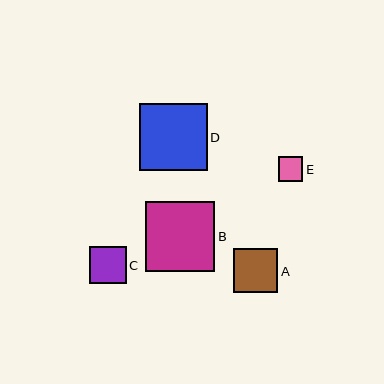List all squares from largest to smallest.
From largest to smallest: B, D, A, C, E.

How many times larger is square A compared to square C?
Square A is approximately 1.2 times the size of square C.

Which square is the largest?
Square B is the largest with a size of approximately 69 pixels.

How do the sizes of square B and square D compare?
Square B and square D are approximately the same size.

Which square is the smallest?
Square E is the smallest with a size of approximately 24 pixels.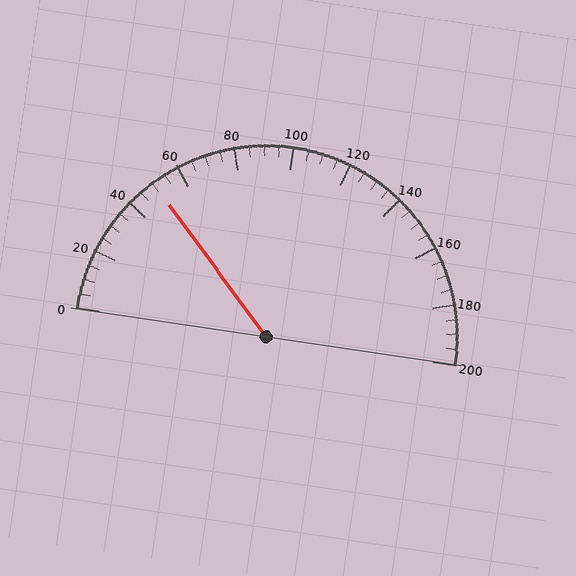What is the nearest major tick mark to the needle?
The nearest major tick mark is 40.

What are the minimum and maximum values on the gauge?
The gauge ranges from 0 to 200.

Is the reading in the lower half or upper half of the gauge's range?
The reading is in the lower half of the range (0 to 200).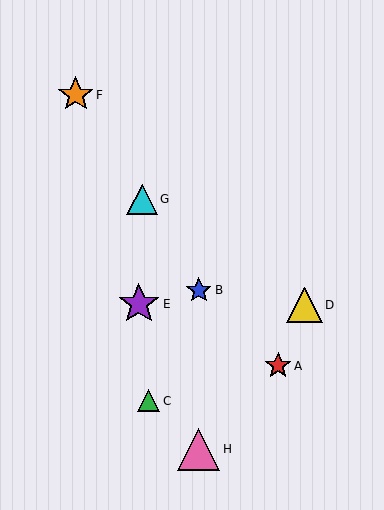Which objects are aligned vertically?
Objects B, H are aligned vertically.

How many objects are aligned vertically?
2 objects (B, H) are aligned vertically.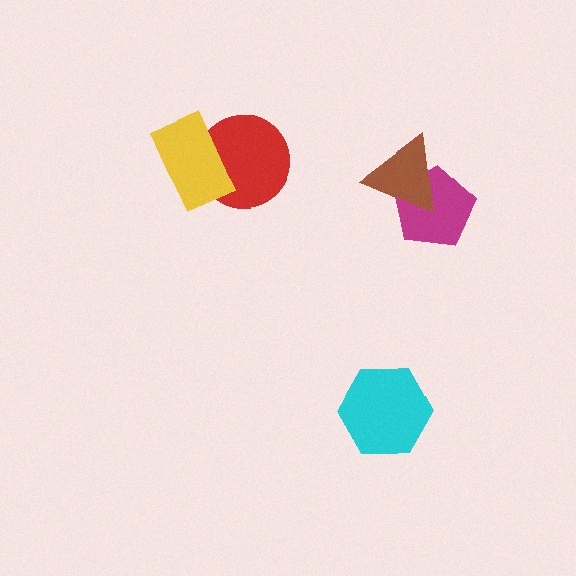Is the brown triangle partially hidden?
No, no other shape covers it.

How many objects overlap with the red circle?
1 object overlaps with the red circle.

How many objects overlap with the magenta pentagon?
1 object overlaps with the magenta pentagon.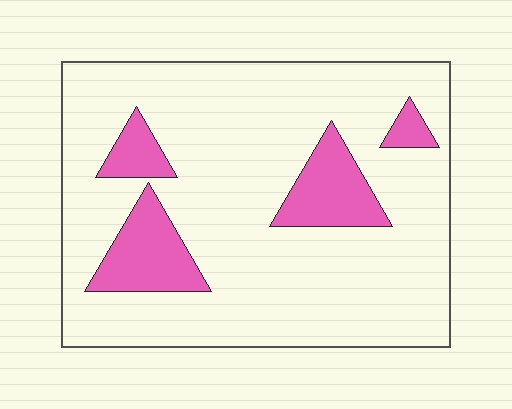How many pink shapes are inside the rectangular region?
4.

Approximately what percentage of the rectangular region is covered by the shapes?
Approximately 15%.